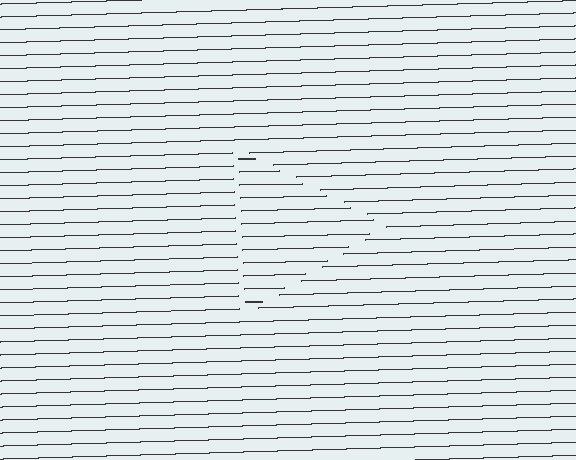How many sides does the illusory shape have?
3 sides — the line-ends trace a triangle.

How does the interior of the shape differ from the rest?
The interior of the shape contains the same grating, shifted by half a period — the contour is defined by the phase discontinuity where line-ends from the inner and outer gratings abut.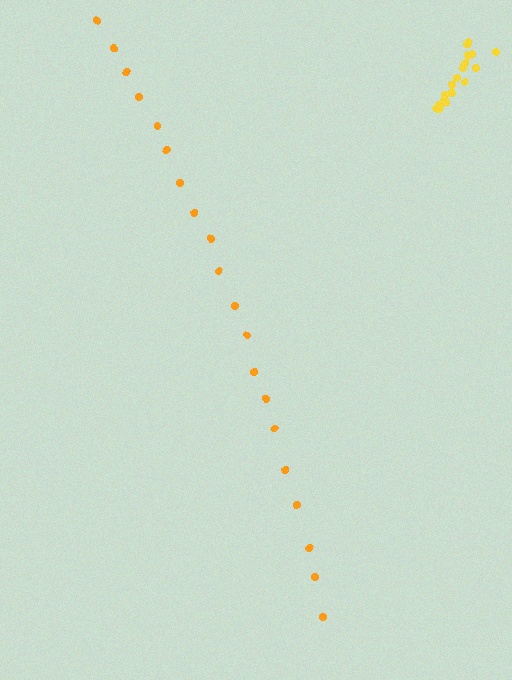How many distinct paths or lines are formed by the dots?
There are 2 distinct paths.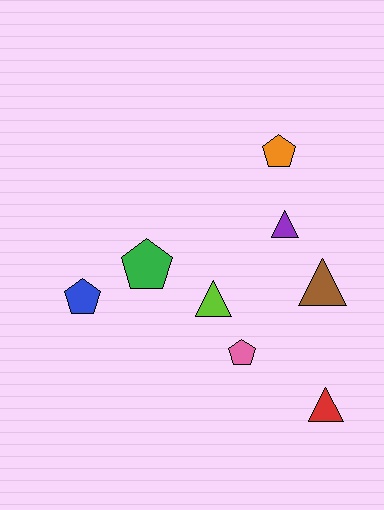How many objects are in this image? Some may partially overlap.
There are 8 objects.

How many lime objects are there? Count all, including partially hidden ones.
There is 1 lime object.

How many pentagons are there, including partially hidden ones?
There are 4 pentagons.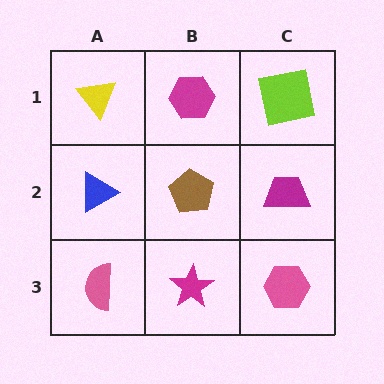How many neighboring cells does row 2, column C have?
3.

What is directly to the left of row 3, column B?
A pink semicircle.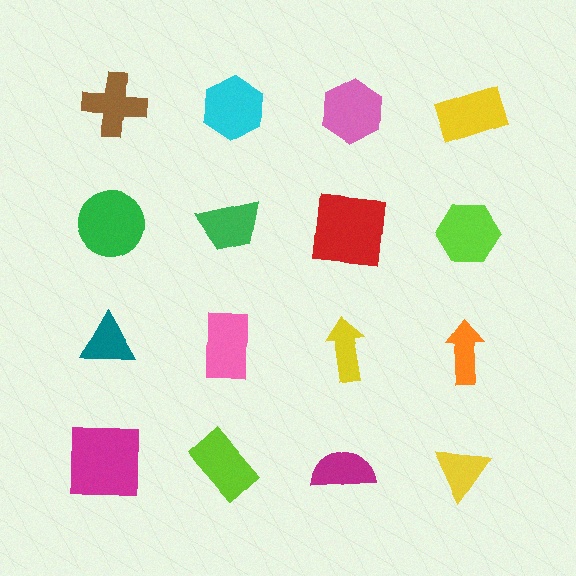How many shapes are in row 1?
4 shapes.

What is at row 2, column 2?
A green trapezoid.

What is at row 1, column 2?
A cyan hexagon.